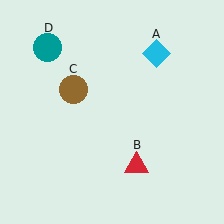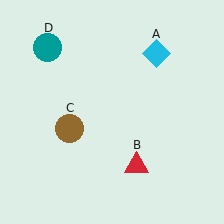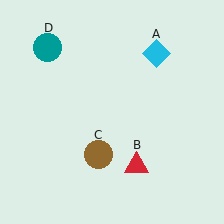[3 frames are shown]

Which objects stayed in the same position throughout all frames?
Cyan diamond (object A) and red triangle (object B) and teal circle (object D) remained stationary.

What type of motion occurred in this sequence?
The brown circle (object C) rotated counterclockwise around the center of the scene.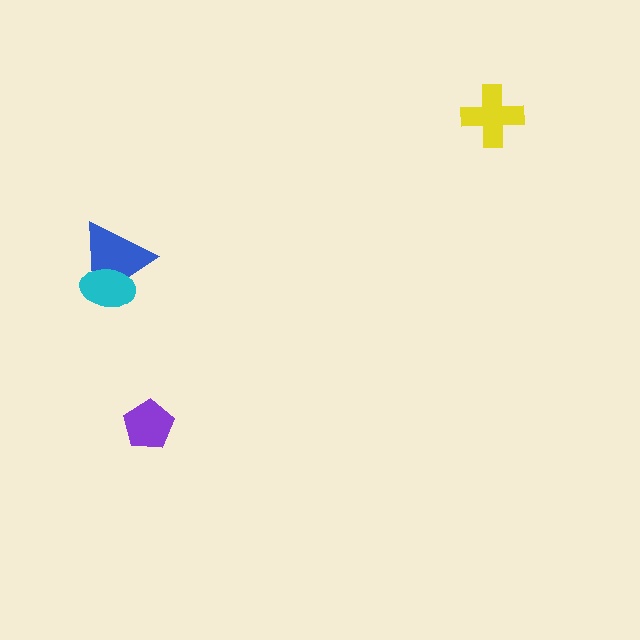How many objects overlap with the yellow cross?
0 objects overlap with the yellow cross.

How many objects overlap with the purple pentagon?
0 objects overlap with the purple pentagon.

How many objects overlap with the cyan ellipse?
1 object overlaps with the cyan ellipse.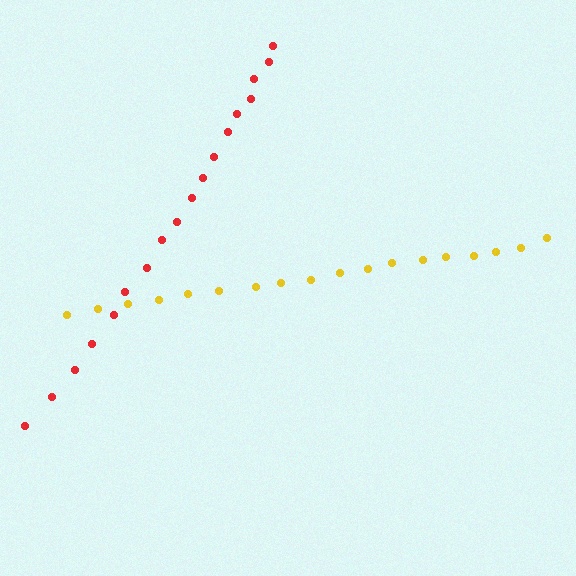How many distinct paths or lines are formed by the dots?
There are 2 distinct paths.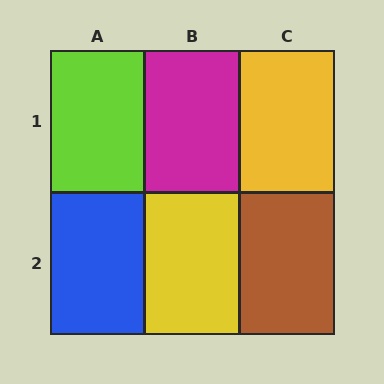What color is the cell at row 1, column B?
Magenta.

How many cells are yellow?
2 cells are yellow.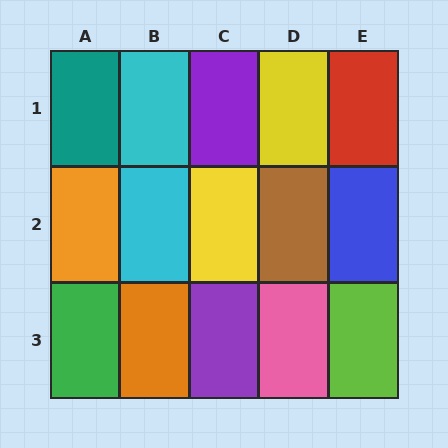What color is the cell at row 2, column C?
Yellow.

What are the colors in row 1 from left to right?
Teal, cyan, purple, yellow, red.